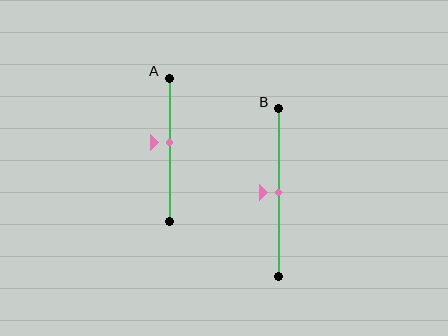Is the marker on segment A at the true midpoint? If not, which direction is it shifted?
No, the marker on segment A is shifted upward by about 5% of the segment length.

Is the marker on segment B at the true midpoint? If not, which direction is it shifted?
Yes, the marker on segment B is at the true midpoint.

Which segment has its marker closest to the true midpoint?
Segment B has its marker closest to the true midpoint.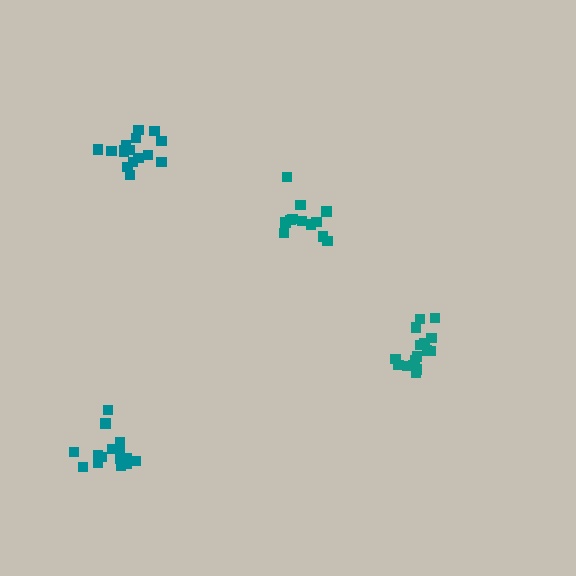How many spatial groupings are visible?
There are 4 spatial groupings.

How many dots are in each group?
Group 1: 16 dots, Group 2: 15 dots, Group 3: 16 dots, Group 4: 12 dots (59 total).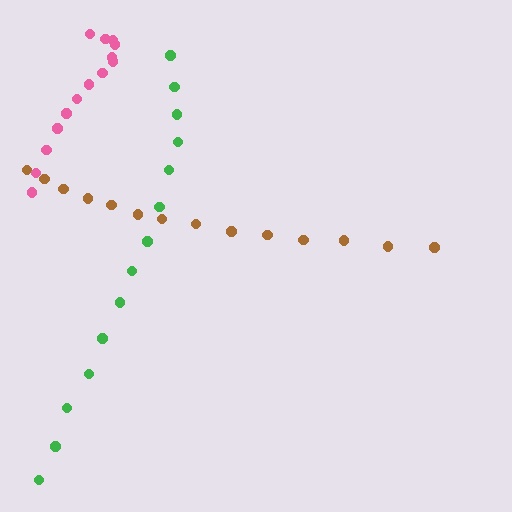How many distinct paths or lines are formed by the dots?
There are 3 distinct paths.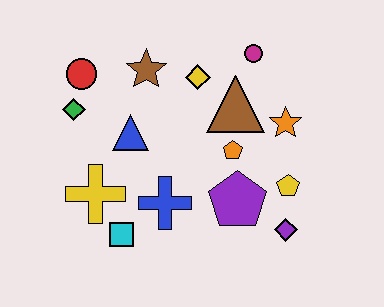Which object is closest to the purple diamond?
The yellow pentagon is closest to the purple diamond.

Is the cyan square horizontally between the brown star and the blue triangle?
No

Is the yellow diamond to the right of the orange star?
No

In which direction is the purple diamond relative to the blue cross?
The purple diamond is to the right of the blue cross.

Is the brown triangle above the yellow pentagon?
Yes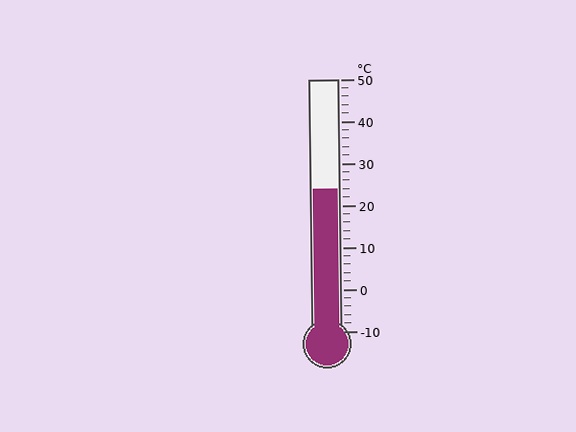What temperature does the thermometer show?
The thermometer shows approximately 24°C.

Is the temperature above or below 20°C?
The temperature is above 20°C.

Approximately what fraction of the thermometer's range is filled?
The thermometer is filled to approximately 55% of its range.